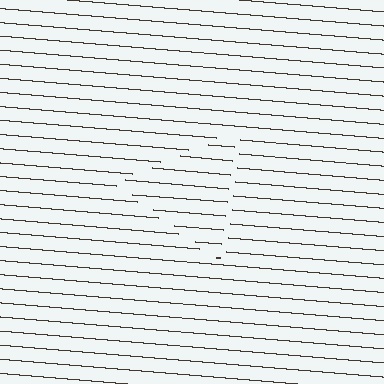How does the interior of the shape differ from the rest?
The interior of the shape contains the same grating, shifted by half a period — the contour is defined by the phase discontinuity where line-ends from the inner and outer gratings abut.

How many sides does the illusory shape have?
3 sides — the line-ends trace a triangle.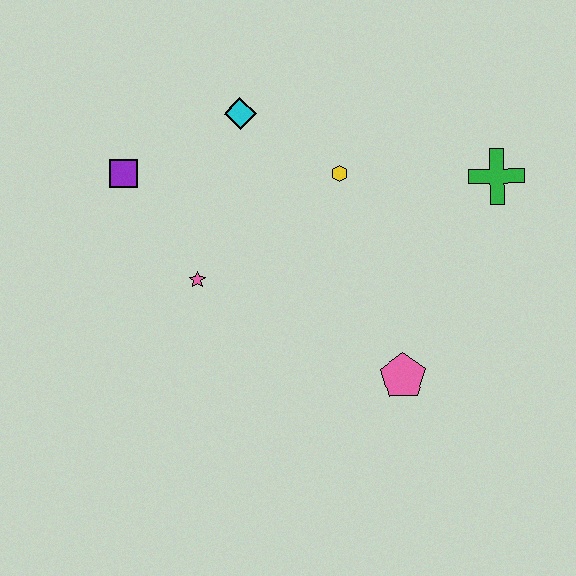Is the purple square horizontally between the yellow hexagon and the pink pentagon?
No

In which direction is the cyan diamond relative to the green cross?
The cyan diamond is to the left of the green cross.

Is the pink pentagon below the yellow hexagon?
Yes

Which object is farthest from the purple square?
The green cross is farthest from the purple square.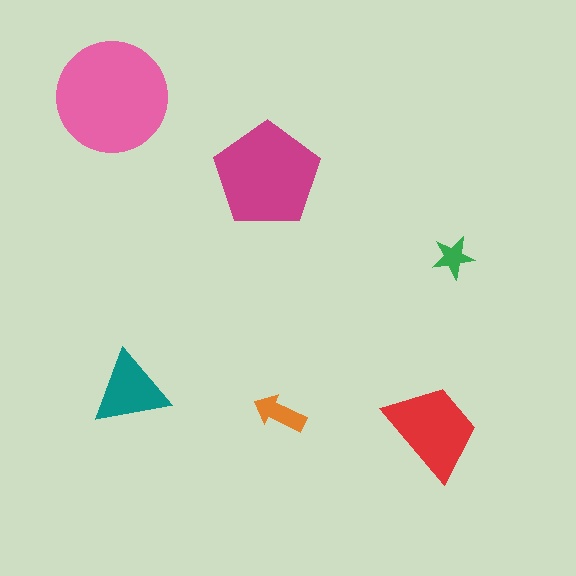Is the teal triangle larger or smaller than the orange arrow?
Larger.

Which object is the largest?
The pink circle.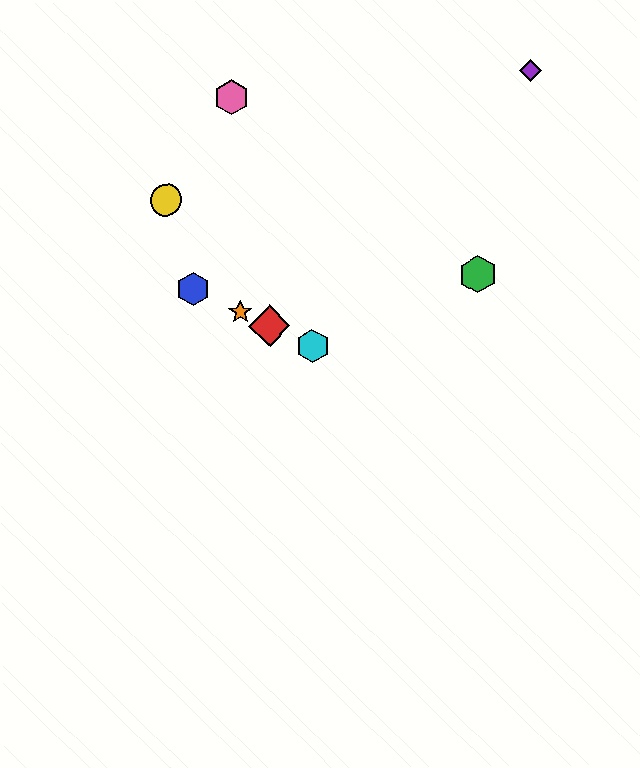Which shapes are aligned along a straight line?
The red diamond, the blue hexagon, the orange star, the cyan hexagon are aligned along a straight line.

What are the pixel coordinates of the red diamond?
The red diamond is at (270, 326).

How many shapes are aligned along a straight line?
4 shapes (the red diamond, the blue hexagon, the orange star, the cyan hexagon) are aligned along a straight line.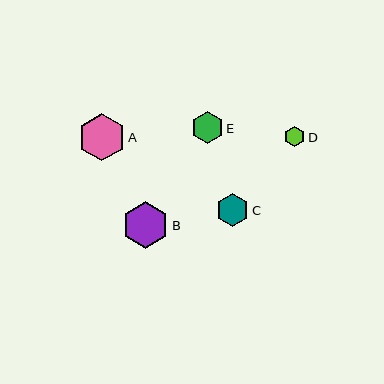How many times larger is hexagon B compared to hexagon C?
Hexagon B is approximately 1.4 times the size of hexagon C.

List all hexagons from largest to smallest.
From largest to smallest: A, B, C, E, D.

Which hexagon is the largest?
Hexagon A is the largest with a size of approximately 47 pixels.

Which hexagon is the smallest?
Hexagon D is the smallest with a size of approximately 20 pixels.